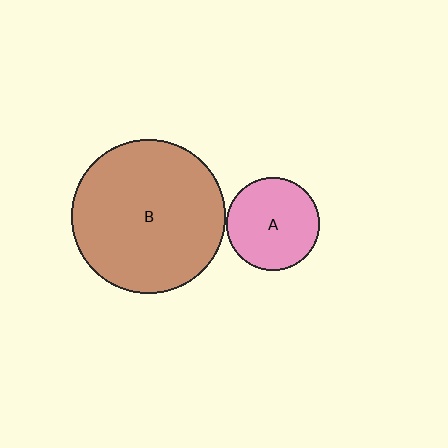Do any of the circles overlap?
No, none of the circles overlap.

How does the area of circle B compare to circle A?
Approximately 2.8 times.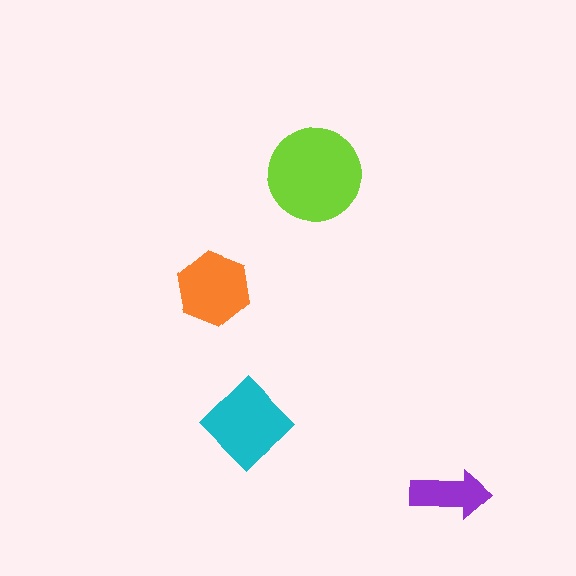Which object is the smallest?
The purple arrow.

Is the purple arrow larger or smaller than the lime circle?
Smaller.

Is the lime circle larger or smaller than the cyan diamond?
Larger.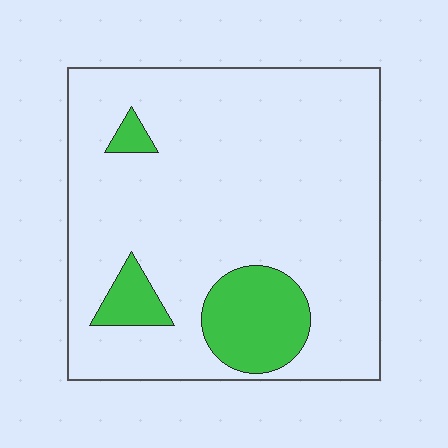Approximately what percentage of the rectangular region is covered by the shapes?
Approximately 15%.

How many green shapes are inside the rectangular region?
3.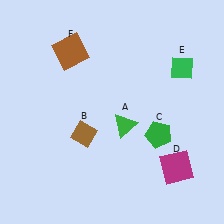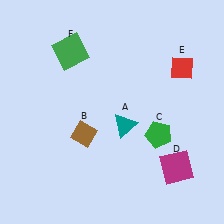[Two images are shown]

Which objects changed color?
A changed from green to teal. E changed from green to red. F changed from brown to green.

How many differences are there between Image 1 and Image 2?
There are 3 differences between the two images.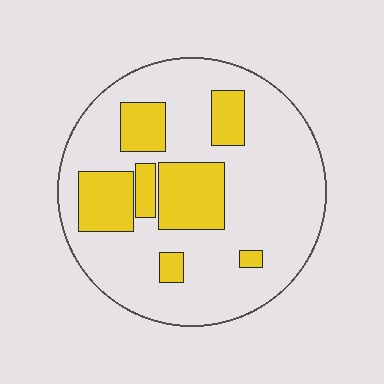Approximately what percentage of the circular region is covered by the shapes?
Approximately 25%.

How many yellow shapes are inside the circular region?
7.